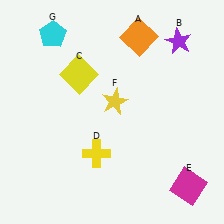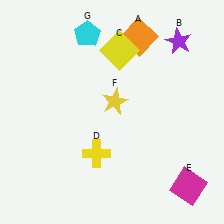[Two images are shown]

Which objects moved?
The objects that moved are: the yellow square (C), the cyan pentagon (G).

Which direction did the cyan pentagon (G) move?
The cyan pentagon (G) moved right.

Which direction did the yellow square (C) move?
The yellow square (C) moved right.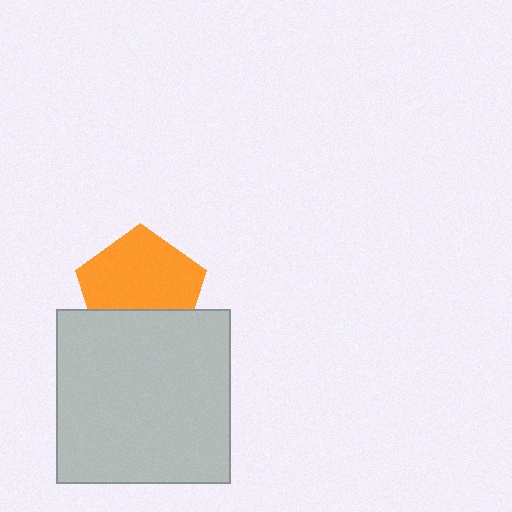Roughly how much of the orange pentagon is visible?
Most of it is visible (roughly 68%).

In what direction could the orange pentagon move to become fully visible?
The orange pentagon could move up. That would shift it out from behind the light gray square entirely.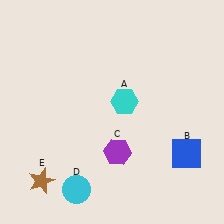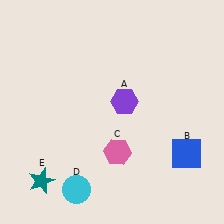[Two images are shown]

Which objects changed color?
A changed from cyan to purple. C changed from purple to pink. E changed from brown to teal.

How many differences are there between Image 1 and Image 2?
There are 3 differences between the two images.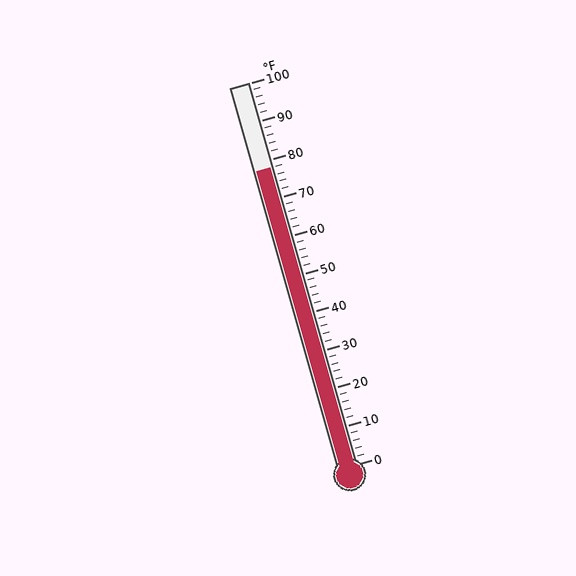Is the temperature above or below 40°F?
The temperature is above 40°F.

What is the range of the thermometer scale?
The thermometer scale ranges from 0°F to 100°F.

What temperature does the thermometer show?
The thermometer shows approximately 78°F.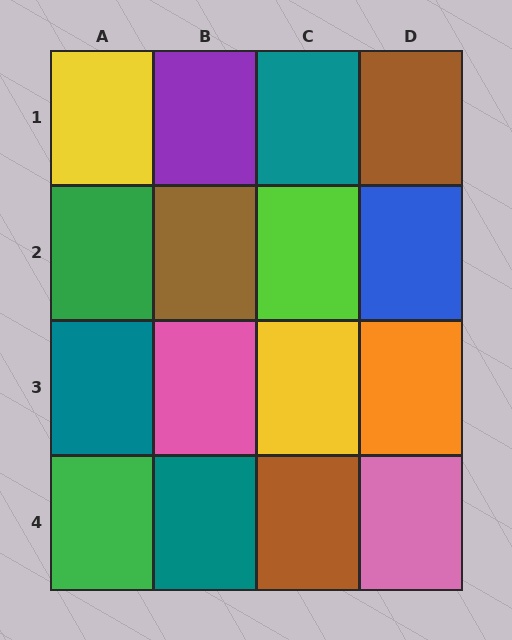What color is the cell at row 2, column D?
Blue.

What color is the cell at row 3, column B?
Pink.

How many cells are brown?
3 cells are brown.